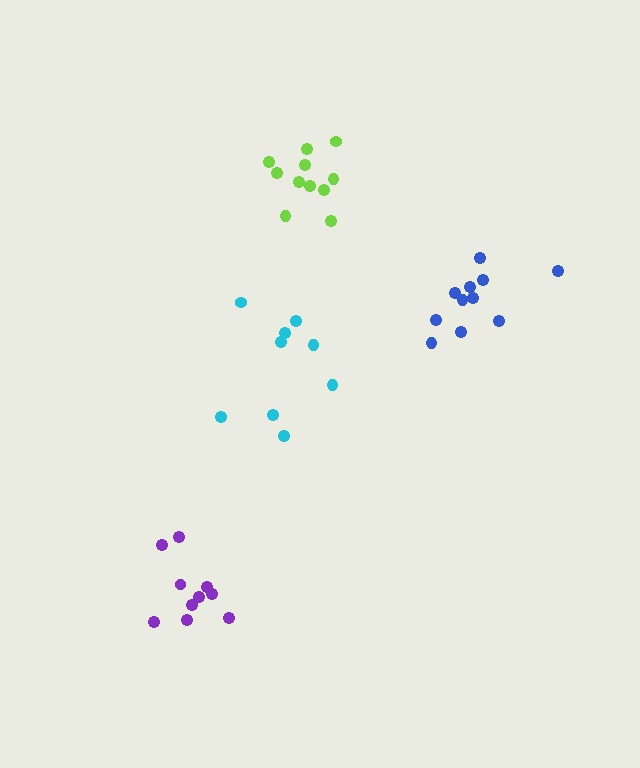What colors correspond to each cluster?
The clusters are colored: purple, blue, cyan, lime.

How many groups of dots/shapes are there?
There are 4 groups.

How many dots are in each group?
Group 1: 10 dots, Group 2: 11 dots, Group 3: 9 dots, Group 4: 11 dots (41 total).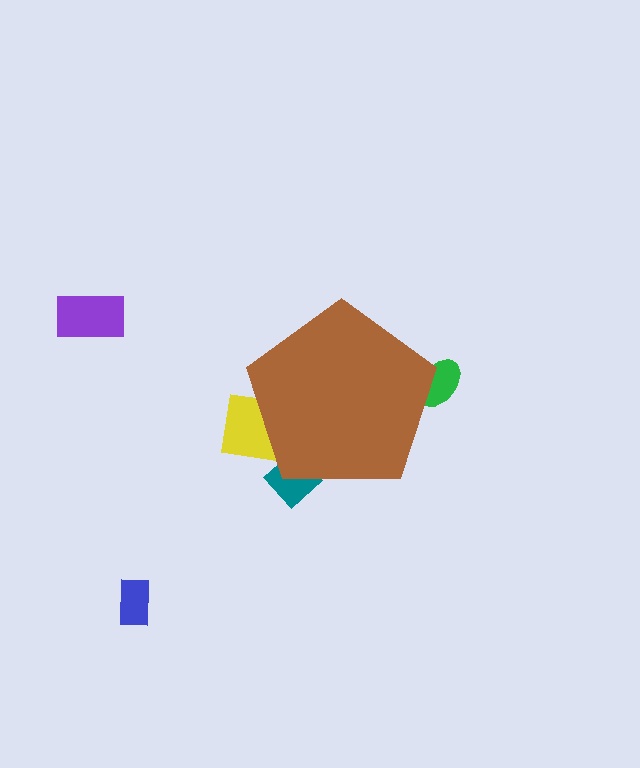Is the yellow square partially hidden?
Yes, the yellow square is partially hidden behind the brown pentagon.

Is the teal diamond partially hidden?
Yes, the teal diamond is partially hidden behind the brown pentagon.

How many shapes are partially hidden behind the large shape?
3 shapes are partially hidden.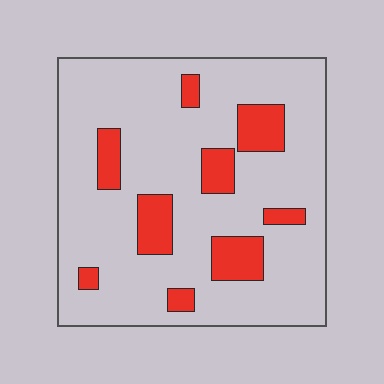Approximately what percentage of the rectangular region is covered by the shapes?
Approximately 15%.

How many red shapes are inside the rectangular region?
9.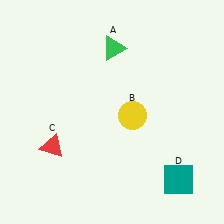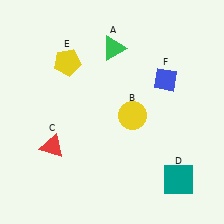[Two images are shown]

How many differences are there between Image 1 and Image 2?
There are 2 differences between the two images.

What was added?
A yellow pentagon (E), a blue diamond (F) were added in Image 2.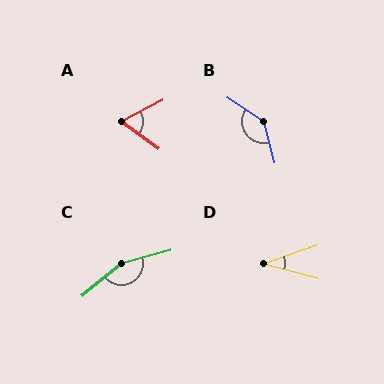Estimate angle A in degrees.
Approximately 63 degrees.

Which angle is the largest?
C, at approximately 156 degrees.